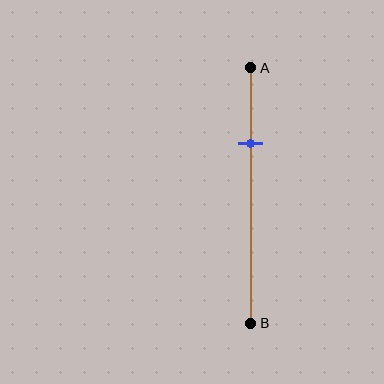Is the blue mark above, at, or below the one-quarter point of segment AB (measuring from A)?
The blue mark is below the one-quarter point of segment AB.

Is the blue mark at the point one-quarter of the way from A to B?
No, the mark is at about 30% from A, not at the 25% one-quarter point.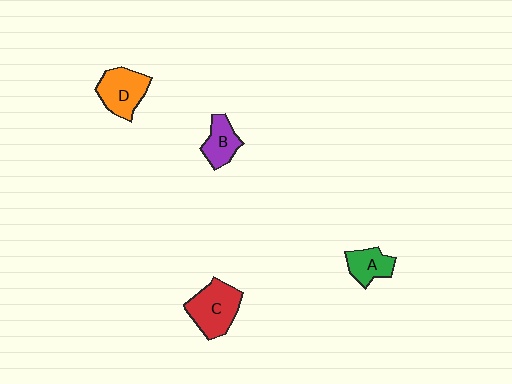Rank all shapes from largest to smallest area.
From largest to smallest: C (red), D (orange), B (purple), A (green).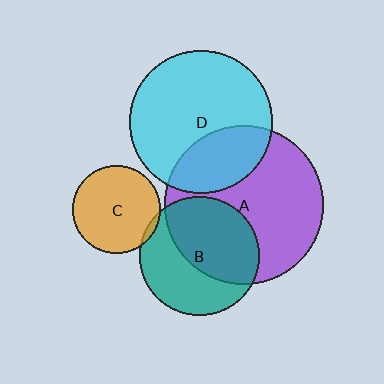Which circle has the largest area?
Circle A (purple).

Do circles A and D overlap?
Yes.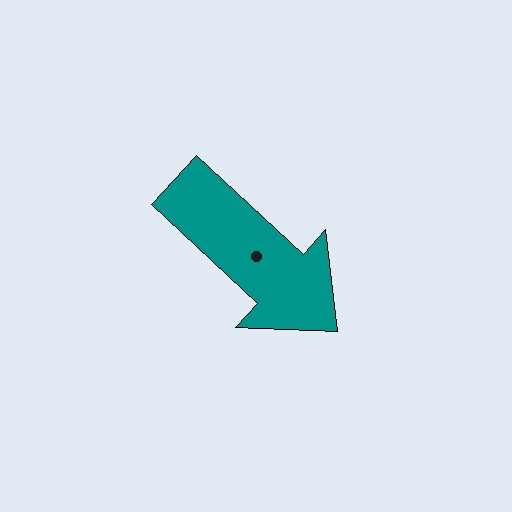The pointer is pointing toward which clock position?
Roughly 4 o'clock.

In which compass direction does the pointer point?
Southeast.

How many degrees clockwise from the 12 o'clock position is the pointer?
Approximately 133 degrees.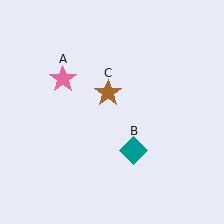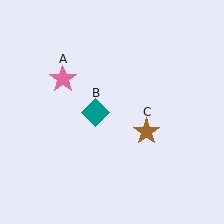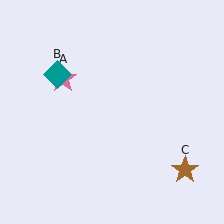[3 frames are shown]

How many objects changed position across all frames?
2 objects changed position: teal diamond (object B), brown star (object C).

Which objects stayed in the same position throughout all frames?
Pink star (object A) remained stationary.